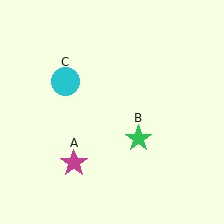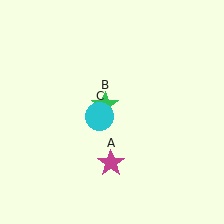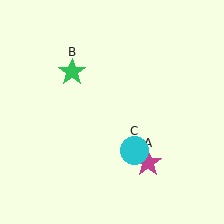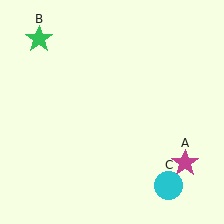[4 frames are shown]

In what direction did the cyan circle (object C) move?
The cyan circle (object C) moved down and to the right.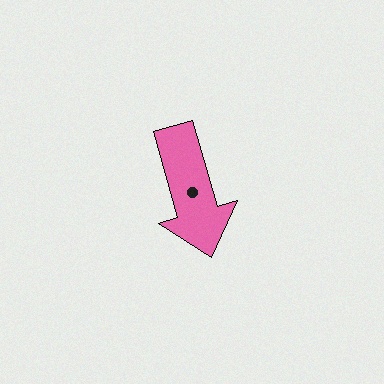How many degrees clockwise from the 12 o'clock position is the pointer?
Approximately 164 degrees.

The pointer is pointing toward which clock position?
Roughly 5 o'clock.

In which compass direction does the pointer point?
South.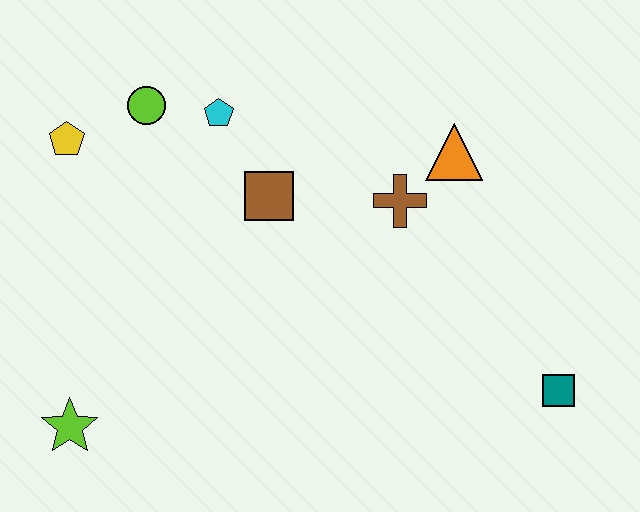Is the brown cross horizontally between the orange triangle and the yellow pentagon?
Yes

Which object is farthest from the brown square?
The teal square is farthest from the brown square.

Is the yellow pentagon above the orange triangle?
Yes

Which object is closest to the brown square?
The cyan pentagon is closest to the brown square.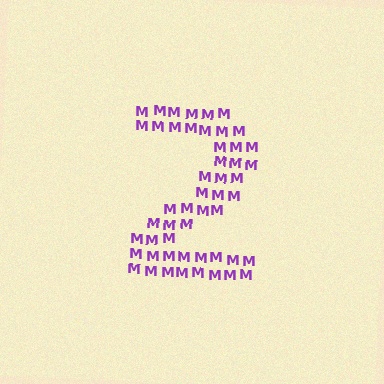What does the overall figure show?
The overall figure shows the digit 2.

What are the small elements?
The small elements are letter M's.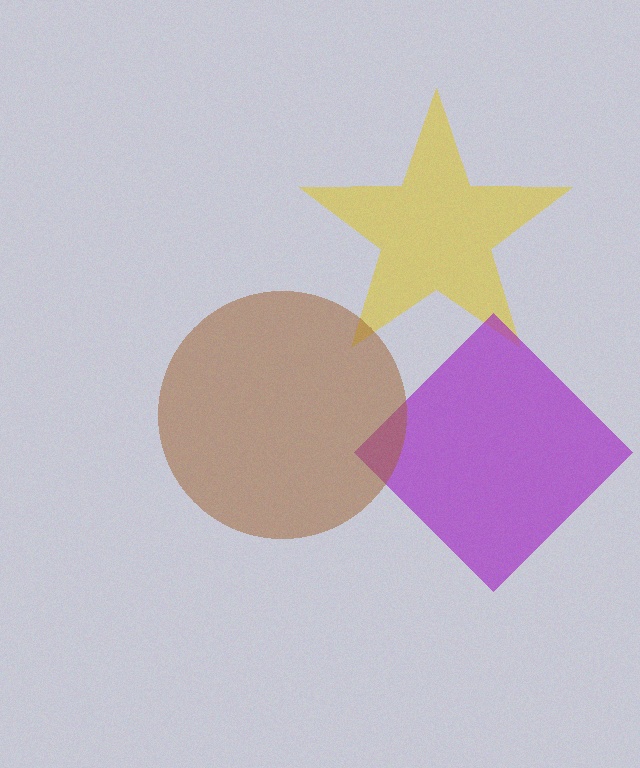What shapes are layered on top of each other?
The layered shapes are: a yellow star, a purple diamond, a brown circle.